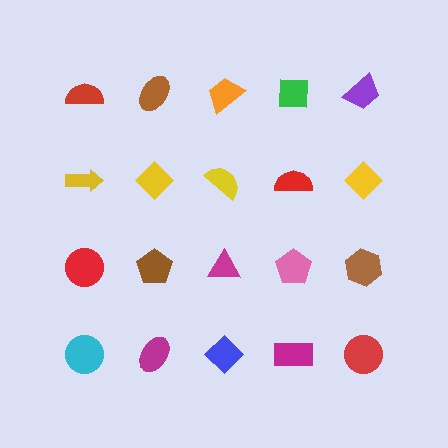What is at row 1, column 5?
A purple trapezoid.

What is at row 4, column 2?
A magenta ellipse.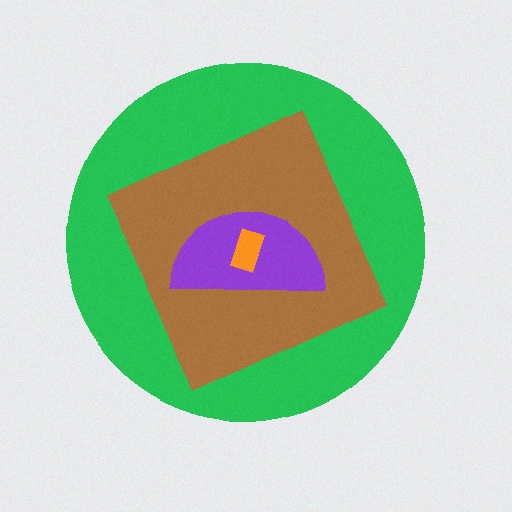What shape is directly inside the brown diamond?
The purple semicircle.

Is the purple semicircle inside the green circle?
Yes.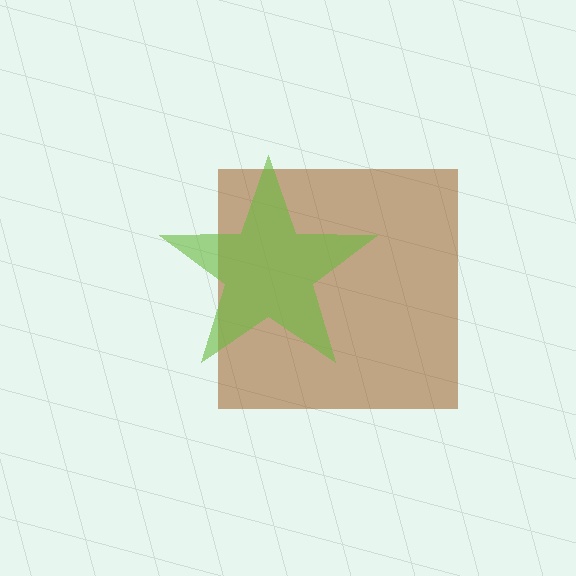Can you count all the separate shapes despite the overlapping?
Yes, there are 2 separate shapes.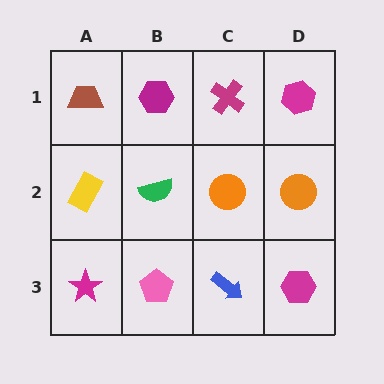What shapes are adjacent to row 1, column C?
An orange circle (row 2, column C), a magenta hexagon (row 1, column B), a magenta hexagon (row 1, column D).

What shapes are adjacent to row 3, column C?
An orange circle (row 2, column C), a pink pentagon (row 3, column B), a magenta hexagon (row 3, column D).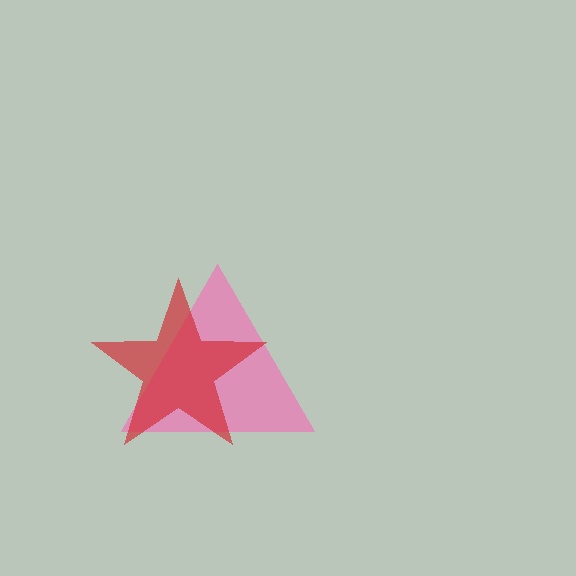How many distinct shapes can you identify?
There are 2 distinct shapes: a pink triangle, a red star.